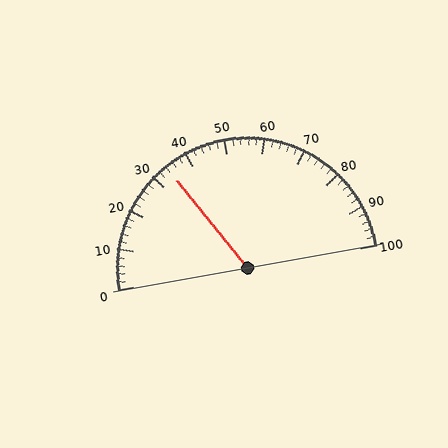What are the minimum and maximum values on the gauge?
The gauge ranges from 0 to 100.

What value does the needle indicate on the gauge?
The needle indicates approximately 34.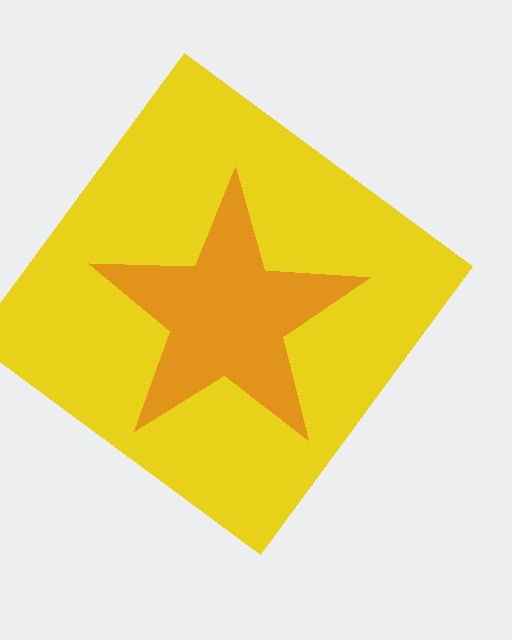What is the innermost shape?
The orange star.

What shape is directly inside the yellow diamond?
The orange star.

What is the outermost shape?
The yellow diamond.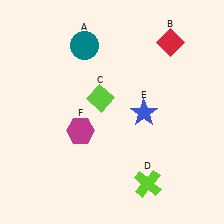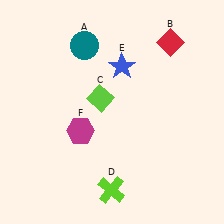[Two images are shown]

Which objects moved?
The objects that moved are: the lime cross (D), the blue star (E).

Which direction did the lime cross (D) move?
The lime cross (D) moved left.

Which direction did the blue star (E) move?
The blue star (E) moved up.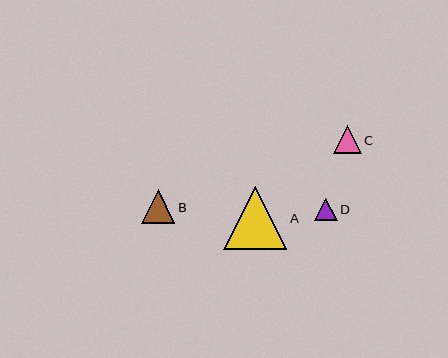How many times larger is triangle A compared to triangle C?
Triangle A is approximately 2.2 times the size of triangle C.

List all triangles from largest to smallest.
From largest to smallest: A, B, C, D.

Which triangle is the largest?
Triangle A is the largest with a size of approximately 63 pixels.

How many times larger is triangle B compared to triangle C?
Triangle B is approximately 1.2 times the size of triangle C.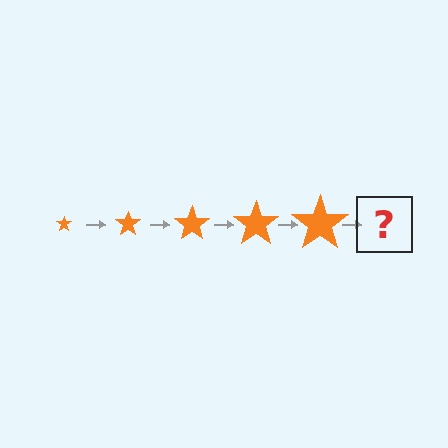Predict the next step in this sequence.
The next step is an orange star, larger than the previous one.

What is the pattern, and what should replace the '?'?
The pattern is that the star gets progressively larger each step. The '?' should be an orange star, larger than the previous one.